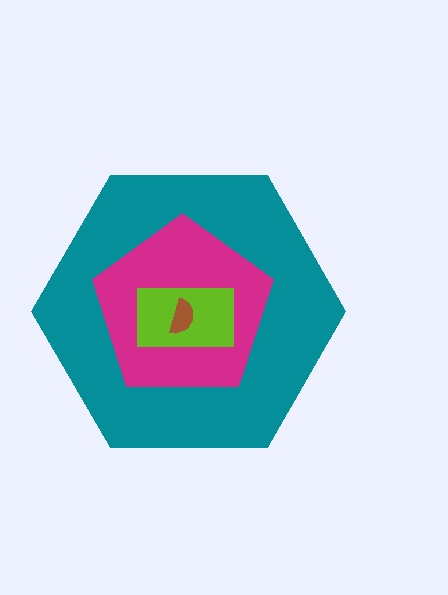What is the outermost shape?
The teal hexagon.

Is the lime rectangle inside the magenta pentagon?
Yes.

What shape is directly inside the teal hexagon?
The magenta pentagon.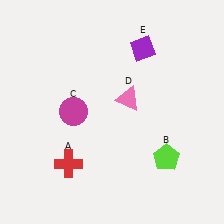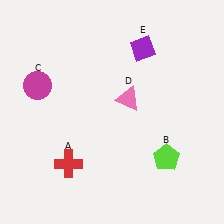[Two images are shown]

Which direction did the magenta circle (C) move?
The magenta circle (C) moved left.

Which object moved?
The magenta circle (C) moved left.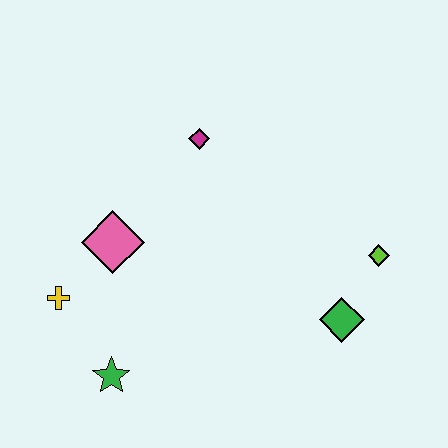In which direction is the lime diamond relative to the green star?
The lime diamond is to the right of the green star.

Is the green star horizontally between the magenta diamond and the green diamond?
No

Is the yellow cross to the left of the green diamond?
Yes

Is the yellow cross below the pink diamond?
Yes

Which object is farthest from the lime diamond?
The yellow cross is farthest from the lime diamond.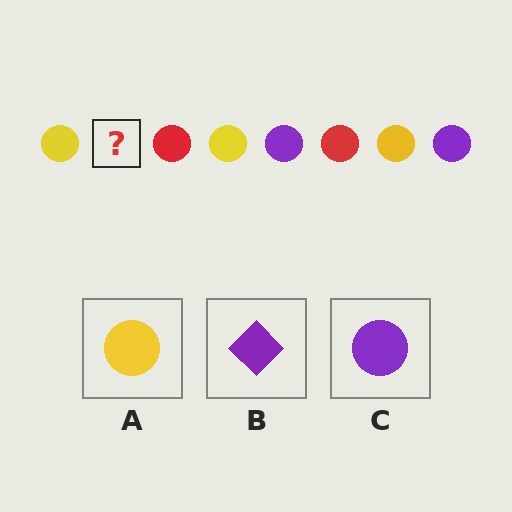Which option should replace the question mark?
Option C.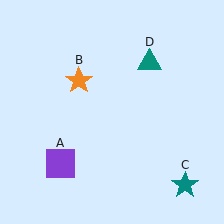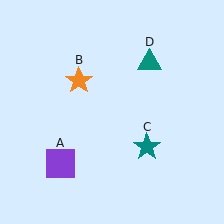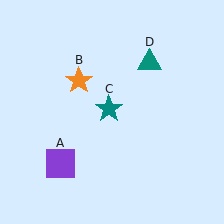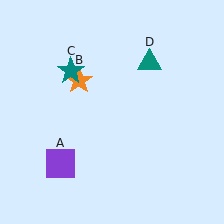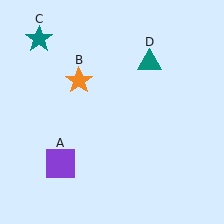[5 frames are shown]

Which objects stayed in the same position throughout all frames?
Purple square (object A) and orange star (object B) and teal triangle (object D) remained stationary.